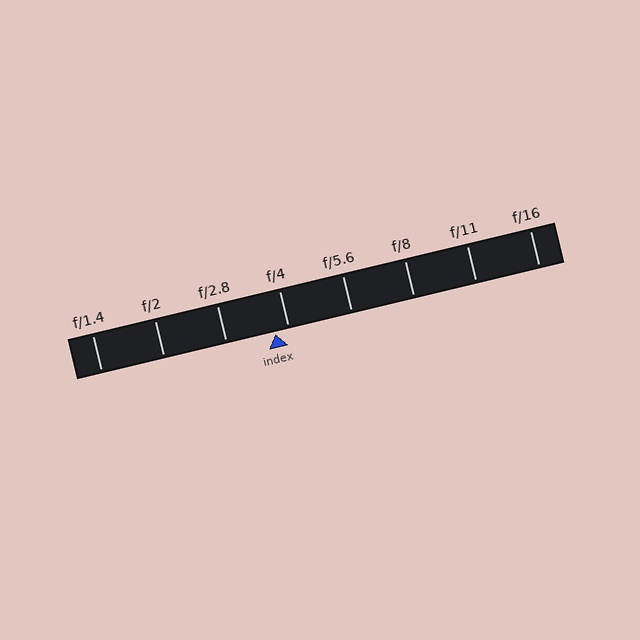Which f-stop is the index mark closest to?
The index mark is closest to f/4.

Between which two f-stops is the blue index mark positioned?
The index mark is between f/2.8 and f/4.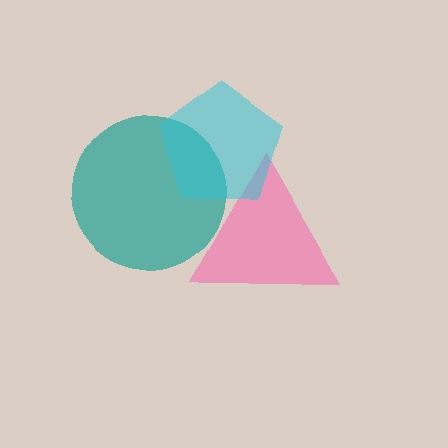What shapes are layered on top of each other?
The layered shapes are: a pink triangle, a teal circle, a cyan pentagon.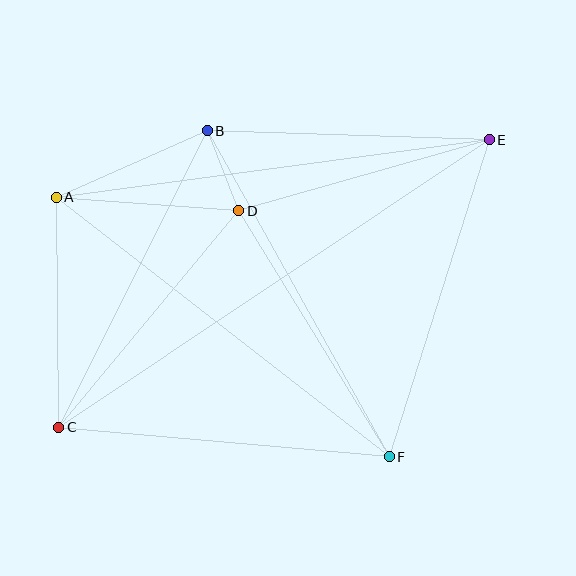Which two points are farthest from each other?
Points C and E are farthest from each other.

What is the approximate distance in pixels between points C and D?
The distance between C and D is approximately 282 pixels.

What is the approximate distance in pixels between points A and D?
The distance between A and D is approximately 183 pixels.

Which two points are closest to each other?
Points B and D are closest to each other.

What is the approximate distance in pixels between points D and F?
The distance between D and F is approximately 289 pixels.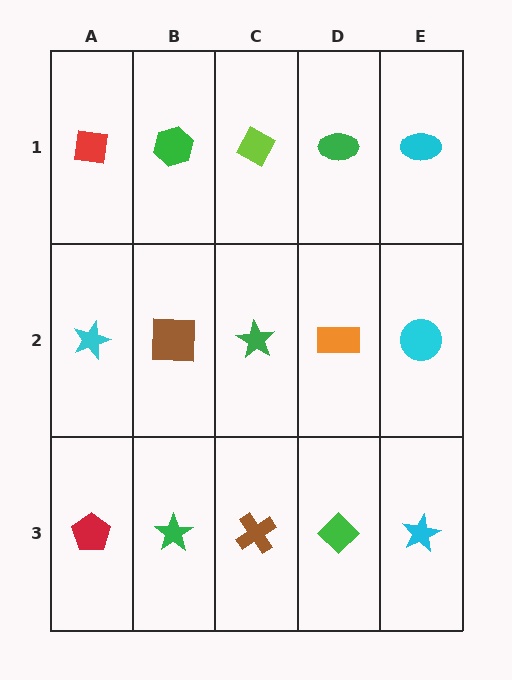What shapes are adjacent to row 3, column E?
A cyan circle (row 2, column E), a green diamond (row 3, column D).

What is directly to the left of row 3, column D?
A brown cross.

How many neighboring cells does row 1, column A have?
2.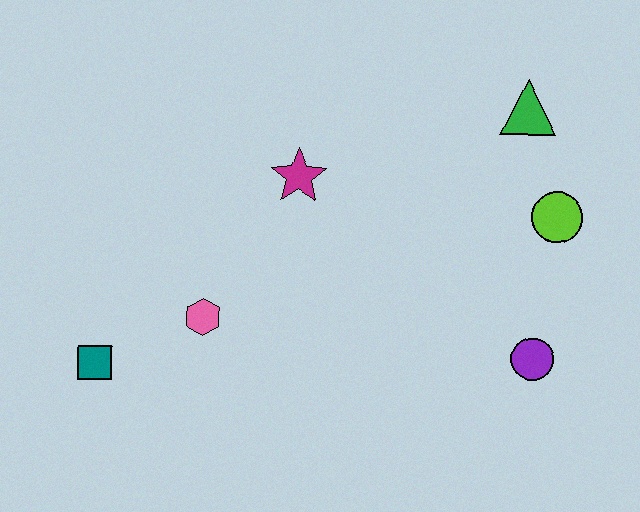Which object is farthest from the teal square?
The green triangle is farthest from the teal square.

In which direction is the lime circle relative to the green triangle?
The lime circle is below the green triangle.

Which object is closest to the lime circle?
The green triangle is closest to the lime circle.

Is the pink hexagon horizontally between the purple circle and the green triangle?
No